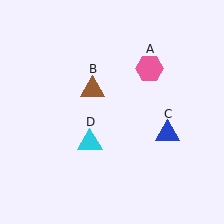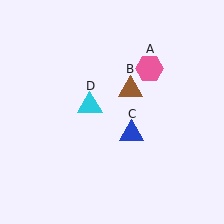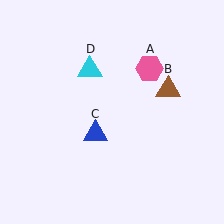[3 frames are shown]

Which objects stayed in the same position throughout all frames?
Pink hexagon (object A) remained stationary.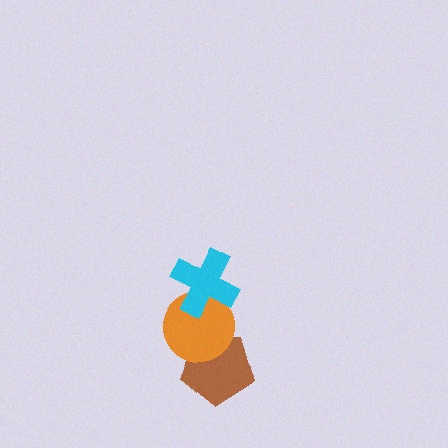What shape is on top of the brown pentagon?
The orange circle is on top of the brown pentagon.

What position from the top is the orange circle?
The orange circle is 2nd from the top.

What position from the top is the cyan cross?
The cyan cross is 1st from the top.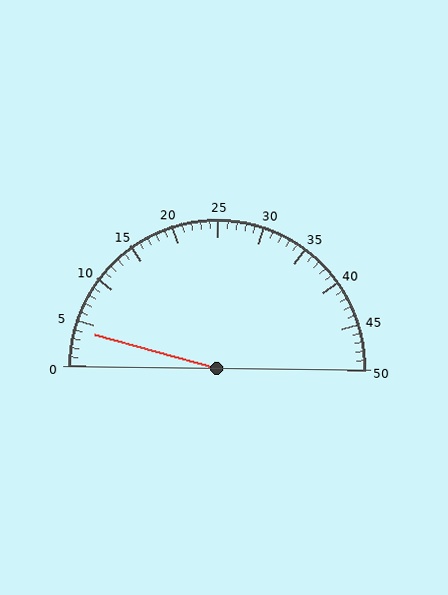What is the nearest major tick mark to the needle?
The nearest major tick mark is 5.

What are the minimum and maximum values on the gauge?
The gauge ranges from 0 to 50.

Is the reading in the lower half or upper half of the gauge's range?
The reading is in the lower half of the range (0 to 50).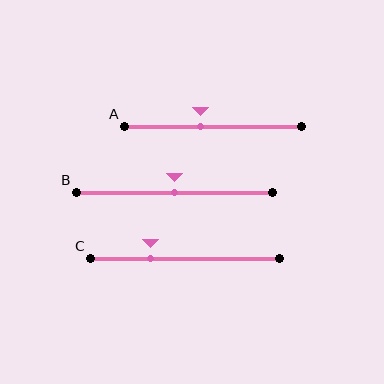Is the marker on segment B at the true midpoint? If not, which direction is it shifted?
Yes, the marker on segment B is at the true midpoint.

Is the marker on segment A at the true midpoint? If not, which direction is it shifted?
No, the marker on segment A is shifted to the left by about 7% of the segment length.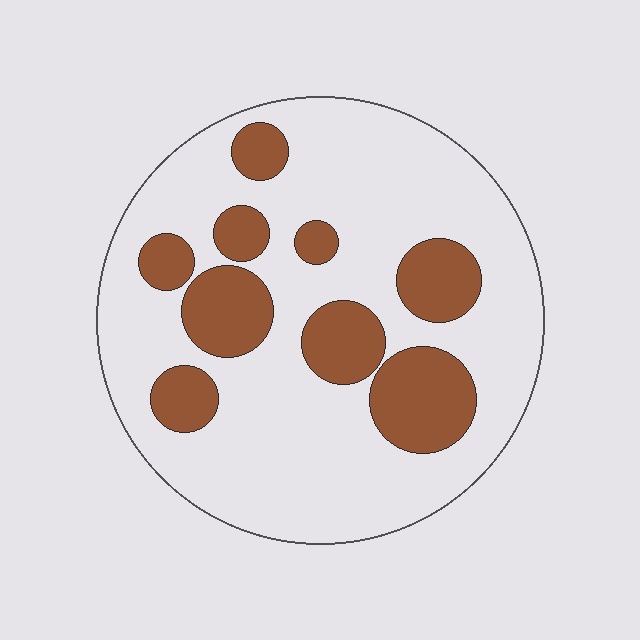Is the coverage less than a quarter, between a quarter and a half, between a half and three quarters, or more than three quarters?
Between a quarter and a half.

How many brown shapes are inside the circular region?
9.